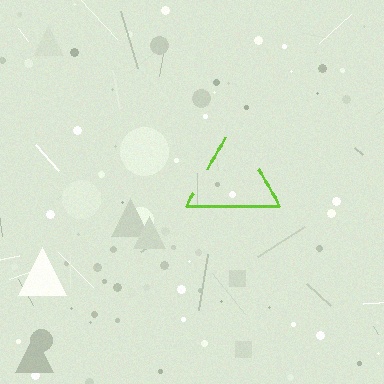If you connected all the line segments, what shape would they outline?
They would outline a triangle.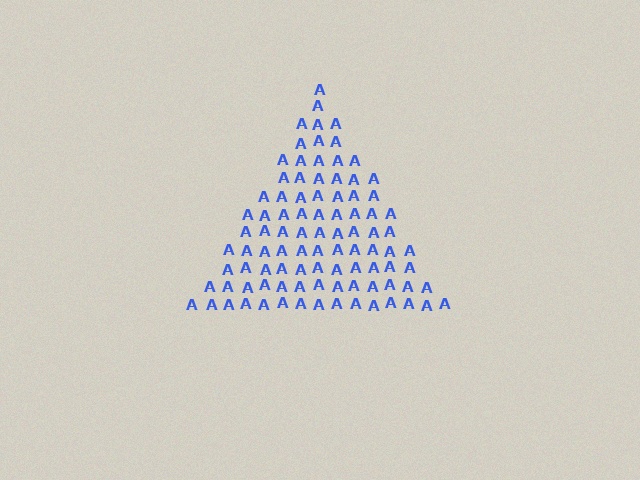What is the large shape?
The large shape is a triangle.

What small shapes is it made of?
It is made of small letter A's.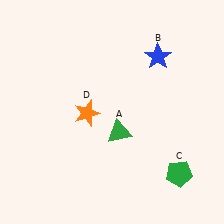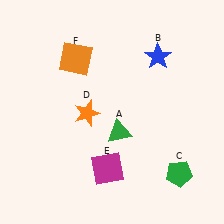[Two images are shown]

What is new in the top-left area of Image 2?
An orange square (F) was added in the top-left area of Image 2.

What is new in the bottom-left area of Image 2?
A magenta square (E) was added in the bottom-left area of Image 2.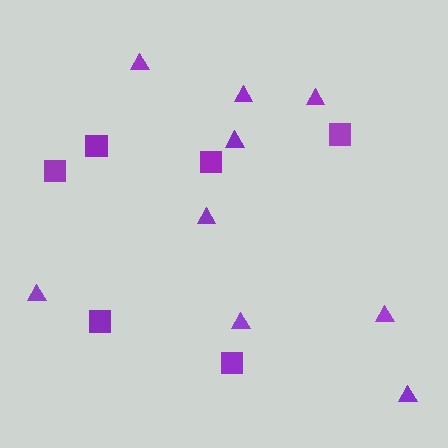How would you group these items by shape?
There are 2 groups: one group of triangles (9) and one group of squares (6).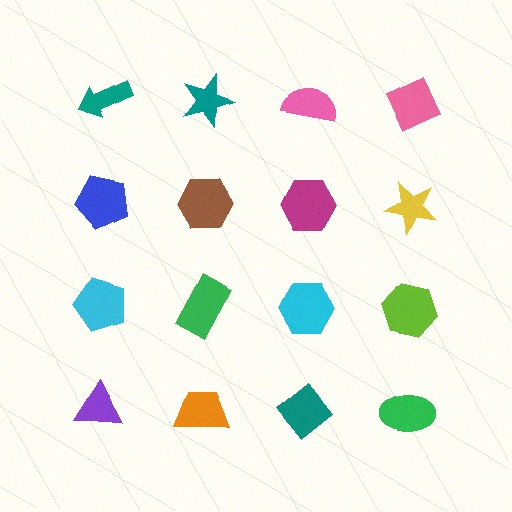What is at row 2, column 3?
A magenta hexagon.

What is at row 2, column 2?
A brown hexagon.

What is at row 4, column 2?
An orange trapezoid.